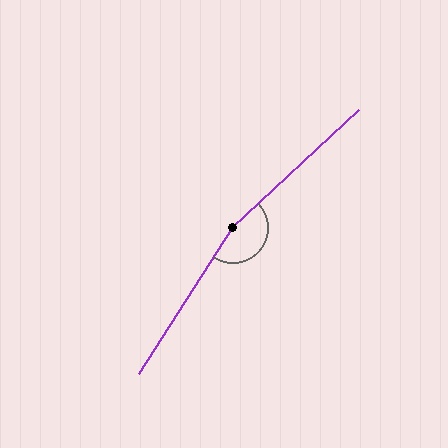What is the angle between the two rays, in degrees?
Approximately 166 degrees.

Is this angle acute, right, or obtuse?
It is obtuse.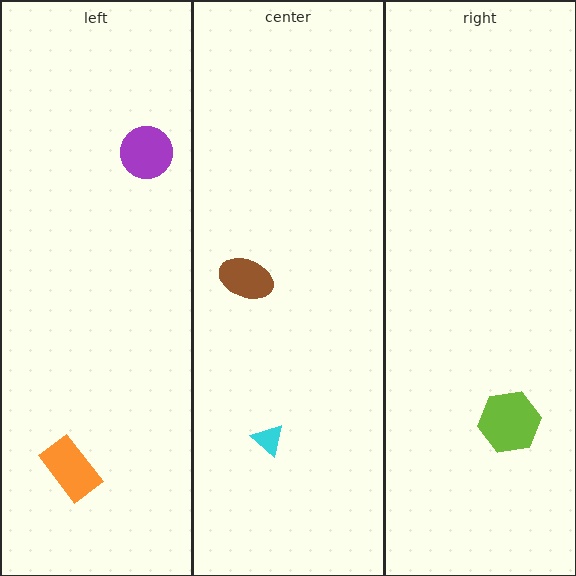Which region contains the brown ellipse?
The center region.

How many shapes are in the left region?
2.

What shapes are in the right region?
The lime hexagon.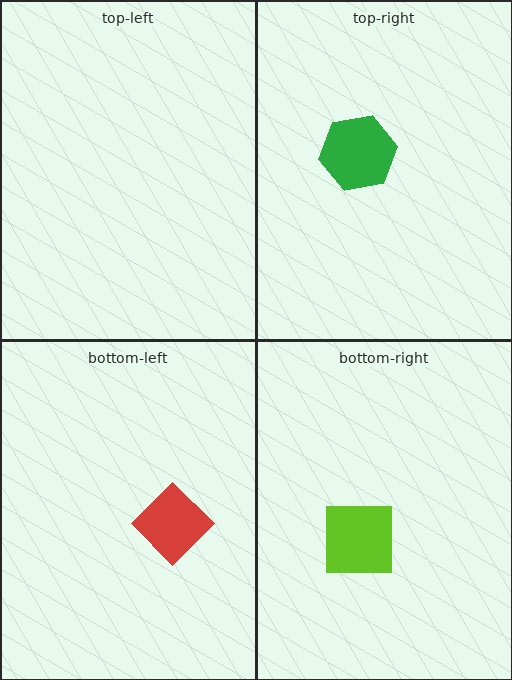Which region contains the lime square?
The bottom-right region.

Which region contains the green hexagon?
The top-right region.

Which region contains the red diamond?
The bottom-left region.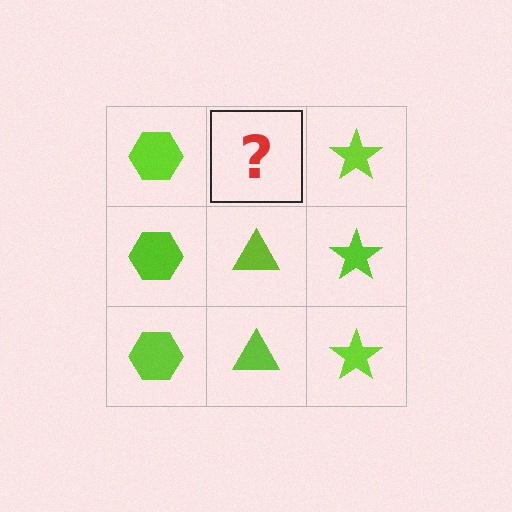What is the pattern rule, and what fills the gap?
The rule is that each column has a consistent shape. The gap should be filled with a lime triangle.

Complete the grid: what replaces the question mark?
The question mark should be replaced with a lime triangle.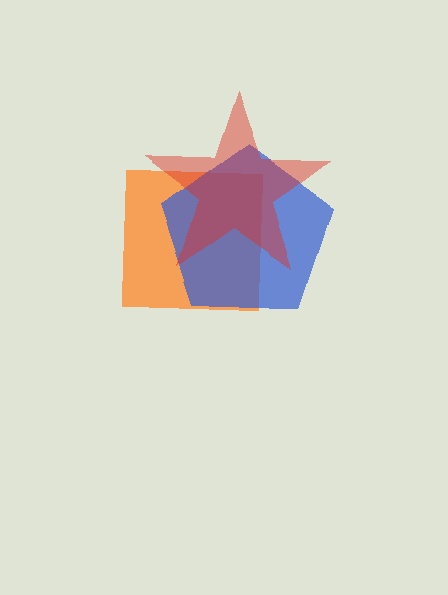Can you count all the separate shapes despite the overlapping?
Yes, there are 3 separate shapes.